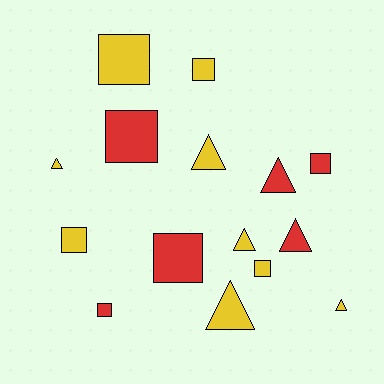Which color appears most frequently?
Yellow, with 9 objects.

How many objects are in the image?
There are 15 objects.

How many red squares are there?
There are 4 red squares.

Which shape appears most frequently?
Square, with 8 objects.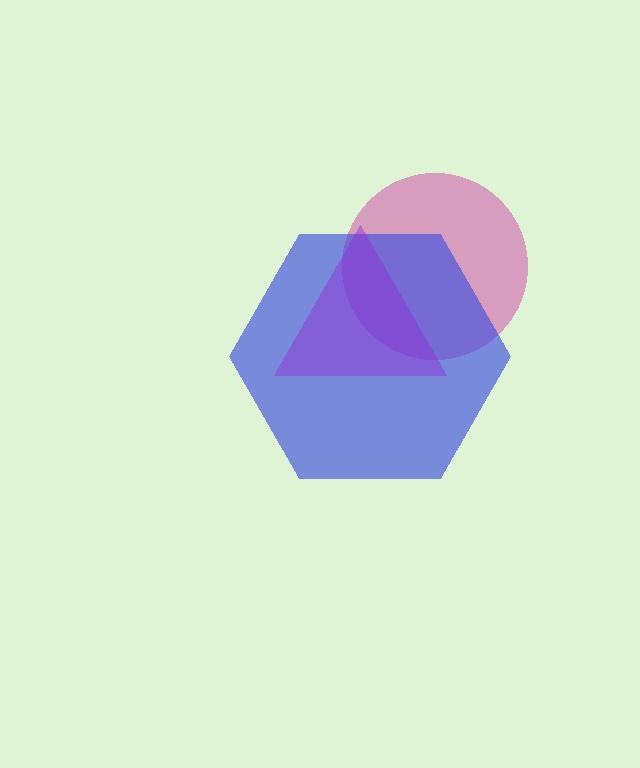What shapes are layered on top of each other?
The layered shapes are: a magenta circle, a blue hexagon, a purple triangle.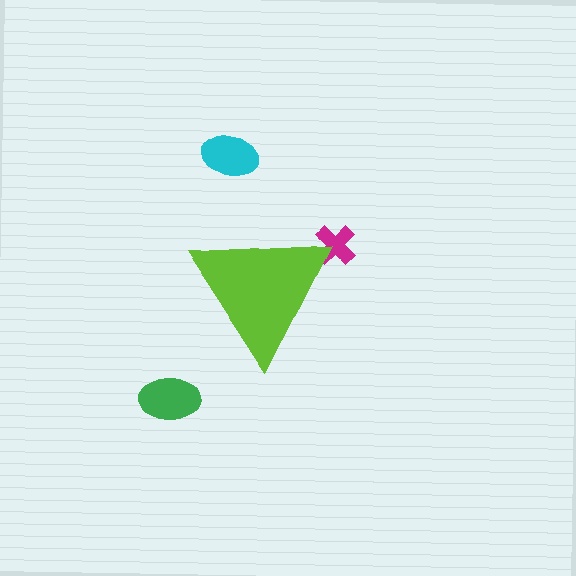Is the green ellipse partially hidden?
No, the green ellipse is fully visible.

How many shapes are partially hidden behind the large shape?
1 shape is partially hidden.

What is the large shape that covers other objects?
A lime triangle.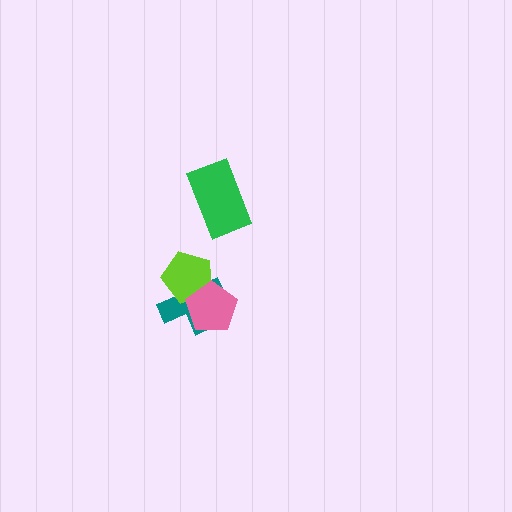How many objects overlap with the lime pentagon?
2 objects overlap with the lime pentagon.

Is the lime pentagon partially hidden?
Yes, it is partially covered by another shape.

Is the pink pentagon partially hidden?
No, no other shape covers it.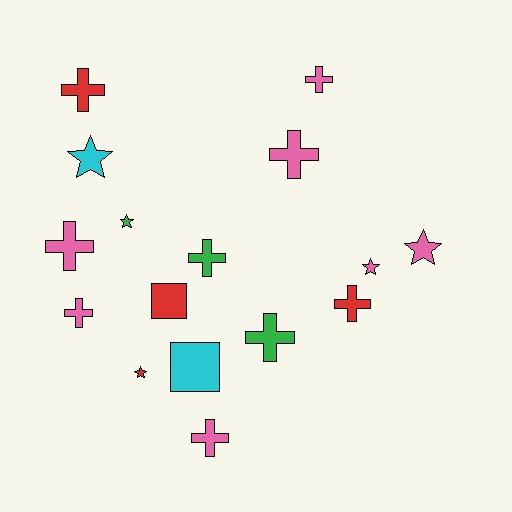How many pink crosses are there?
There are 5 pink crosses.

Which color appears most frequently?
Pink, with 7 objects.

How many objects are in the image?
There are 16 objects.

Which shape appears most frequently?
Cross, with 9 objects.